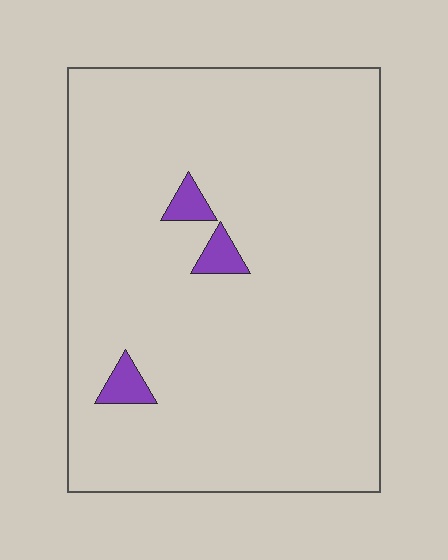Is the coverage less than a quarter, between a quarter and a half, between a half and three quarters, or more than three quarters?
Less than a quarter.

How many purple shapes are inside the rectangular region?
3.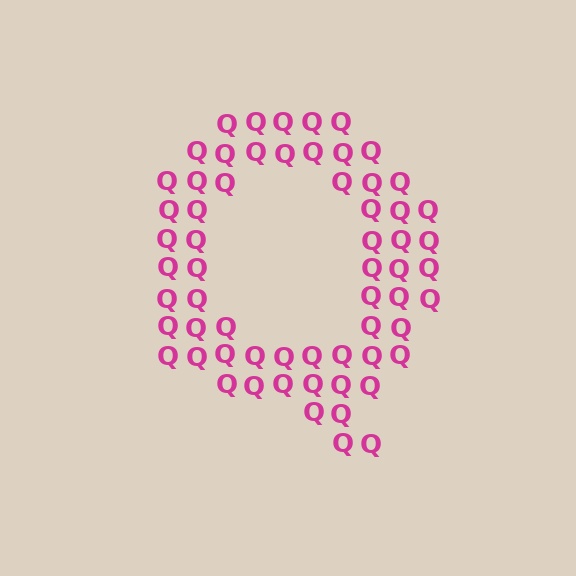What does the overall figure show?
The overall figure shows the letter Q.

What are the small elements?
The small elements are letter Q's.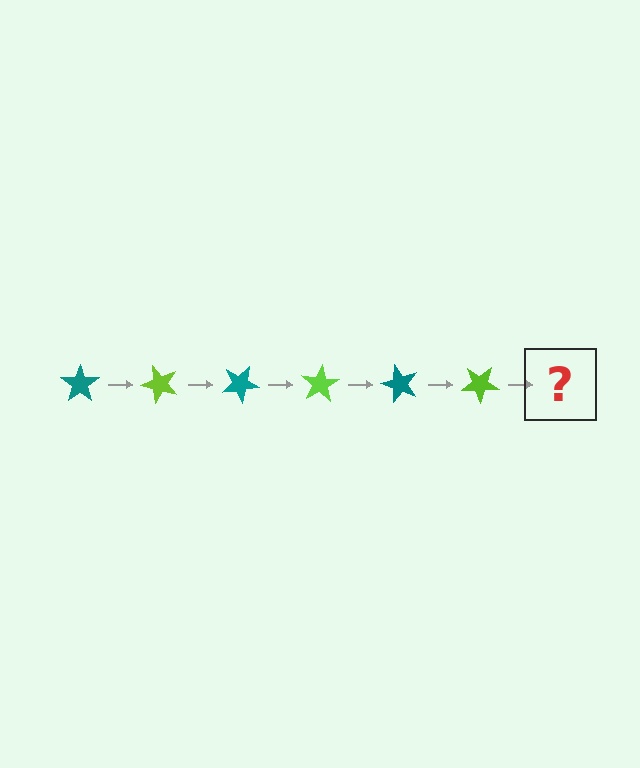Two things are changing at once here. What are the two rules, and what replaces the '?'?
The two rules are that it rotates 50 degrees each step and the color cycles through teal and lime. The '?' should be a teal star, rotated 300 degrees from the start.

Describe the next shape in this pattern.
It should be a teal star, rotated 300 degrees from the start.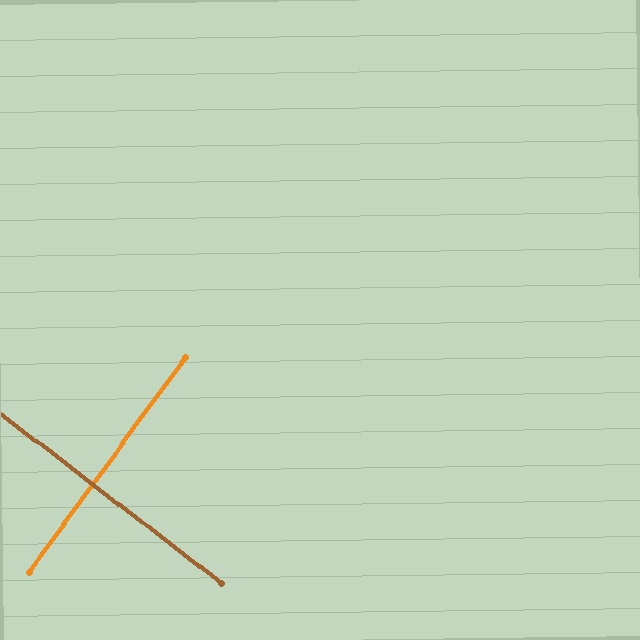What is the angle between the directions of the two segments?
Approximately 89 degrees.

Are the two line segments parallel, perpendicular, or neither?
Perpendicular — they meet at approximately 89°.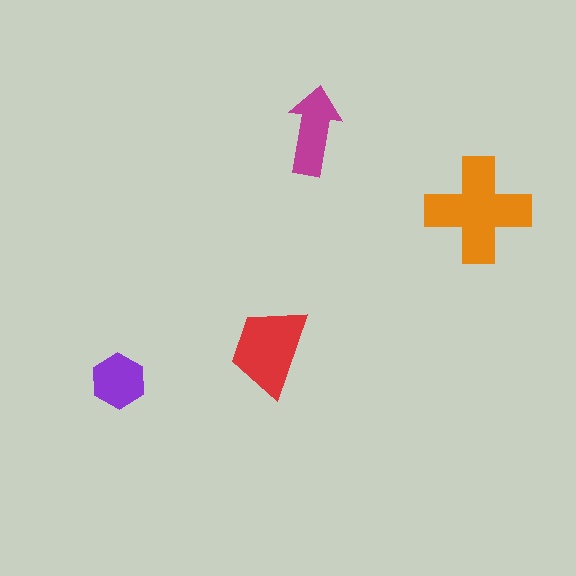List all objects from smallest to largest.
The purple hexagon, the magenta arrow, the red trapezoid, the orange cross.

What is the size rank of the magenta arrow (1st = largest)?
3rd.